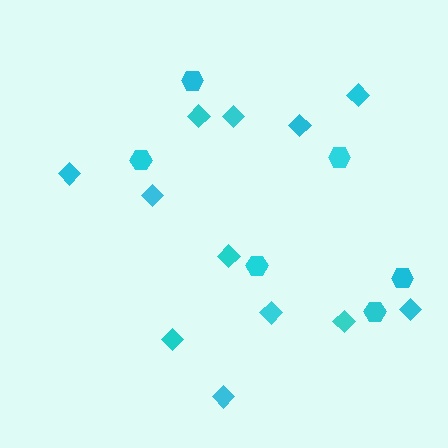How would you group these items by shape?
There are 2 groups: one group of hexagons (6) and one group of diamonds (12).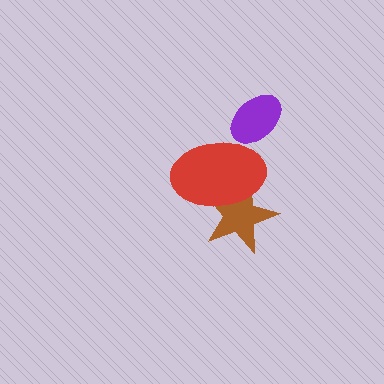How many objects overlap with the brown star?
1 object overlaps with the brown star.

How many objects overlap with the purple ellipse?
1 object overlaps with the purple ellipse.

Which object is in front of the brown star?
The red ellipse is in front of the brown star.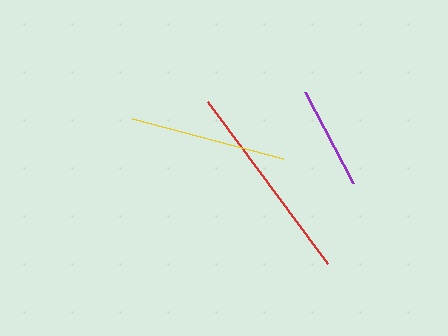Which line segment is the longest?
The red line is the longest at approximately 202 pixels.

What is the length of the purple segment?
The purple segment is approximately 103 pixels long.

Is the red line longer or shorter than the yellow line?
The red line is longer than the yellow line.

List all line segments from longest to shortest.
From longest to shortest: red, yellow, purple.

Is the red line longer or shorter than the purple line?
The red line is longer than the purple line.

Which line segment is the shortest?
The purple line is the shortest at approximately 103 pixels.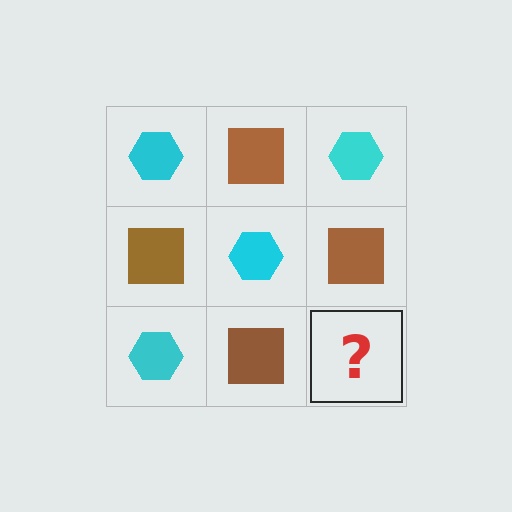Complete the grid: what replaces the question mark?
The question mark should be replaced with a cyan hexagon.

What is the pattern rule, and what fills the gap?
The rule is that it alternates cyan hexagon and brown square in a checkerboard pattern. The gap should be filled with a cyan hexagon.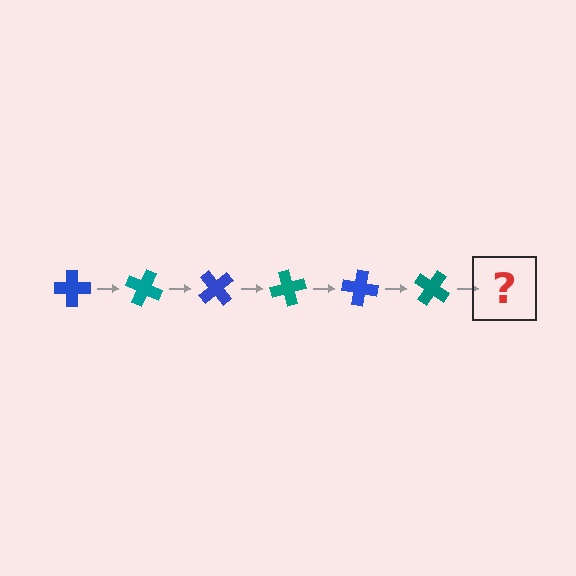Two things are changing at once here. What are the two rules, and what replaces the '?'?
The two rules are that it rotates 25 degrees each step and the color cycles through blue and teal. The '?' should be a blue cross, rotated 150 degrees from the start.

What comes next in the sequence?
The next element should be a blue cross, rotated 150 degrees from the start.